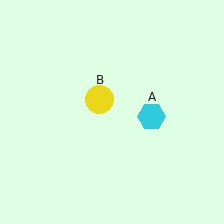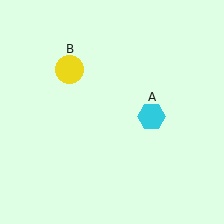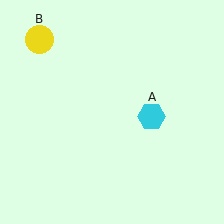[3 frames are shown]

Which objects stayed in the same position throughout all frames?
Cyan hexagon (object A) remained stationary.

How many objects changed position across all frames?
1 object changed position: yellow circle (object B).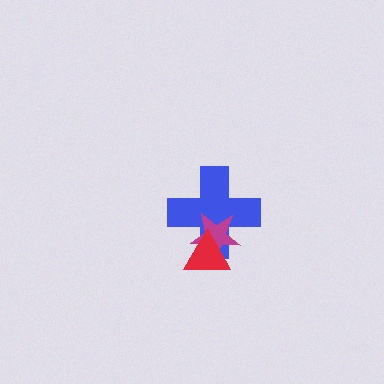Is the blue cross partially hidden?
Yes, it is partially covered by another shape.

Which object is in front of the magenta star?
The red triangle is in front of the magenta star.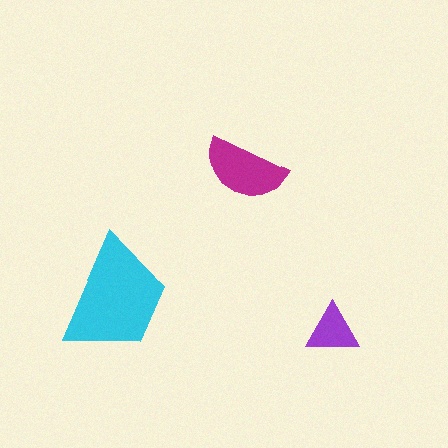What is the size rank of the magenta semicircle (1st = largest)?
2nd.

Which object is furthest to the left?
The cyan trapezoid is leftmost.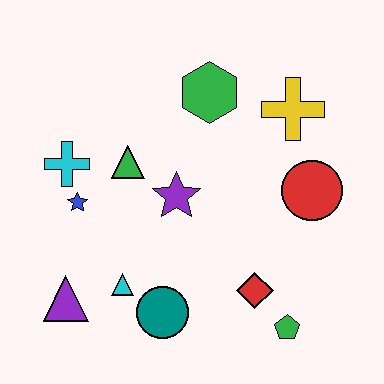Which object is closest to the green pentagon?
The red diamond is closest to the green pentagon.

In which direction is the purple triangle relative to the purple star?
The purple triangle is to the left of the purple star.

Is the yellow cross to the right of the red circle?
No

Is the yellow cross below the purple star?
No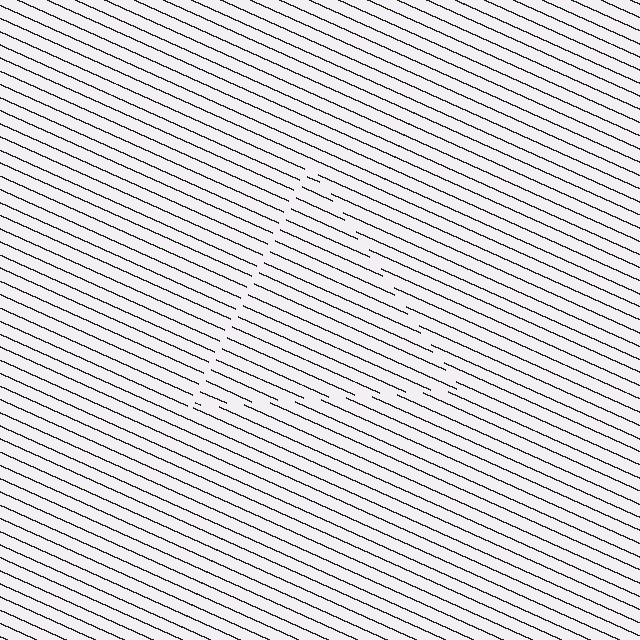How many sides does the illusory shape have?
3 sides — the line-ends trace a triangle.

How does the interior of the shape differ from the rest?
The interior of the shape contains the same grating, shifted by half a period — the contour is defined by the phase discontinuity where line-ends from the inner and outer gratings abut.